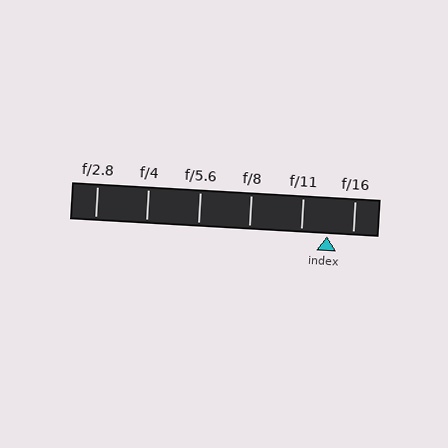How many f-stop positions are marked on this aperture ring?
There are 6 f-stop positions marked.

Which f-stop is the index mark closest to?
The index mark is closest to f/16.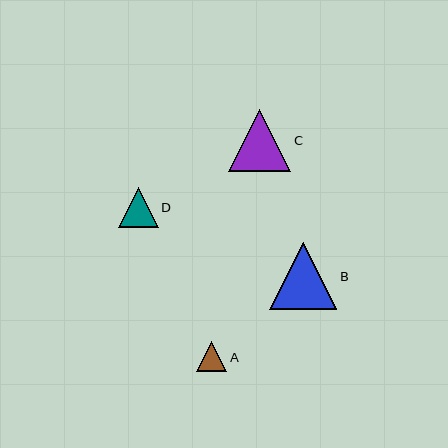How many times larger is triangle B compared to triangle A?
Triangle B is approximately 2.3 times the size of triangle A.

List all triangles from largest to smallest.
From largest to smallest: B, C, D, A.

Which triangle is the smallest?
Triangle A is the smallest with a size of approximately 30 pixels.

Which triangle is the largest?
Triangle B is the largest with a size of approximately 68 pixels.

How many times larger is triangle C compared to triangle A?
Triangle C is approximately 2.1 times the size of triangle A.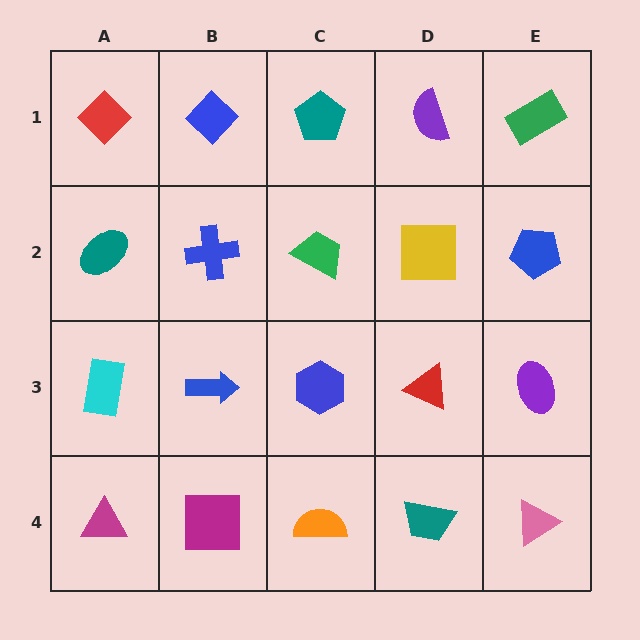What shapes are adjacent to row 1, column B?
A blue cross (row 2, column B), a red diamond (row 1, column A), a teal pentagon (row 1, column C).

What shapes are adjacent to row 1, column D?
A yellow square (row 2, column D), a teal pentagon (row 1, column C), a green rectangle (row 1, column E).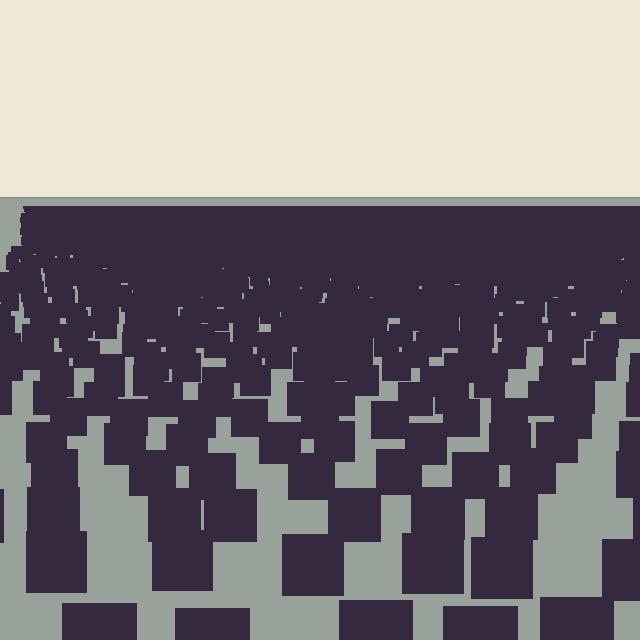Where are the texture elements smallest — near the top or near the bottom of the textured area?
Near the top.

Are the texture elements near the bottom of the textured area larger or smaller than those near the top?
Larger. Near the bottom, elements are closer to the viewer and appear at a bigger on-screen size.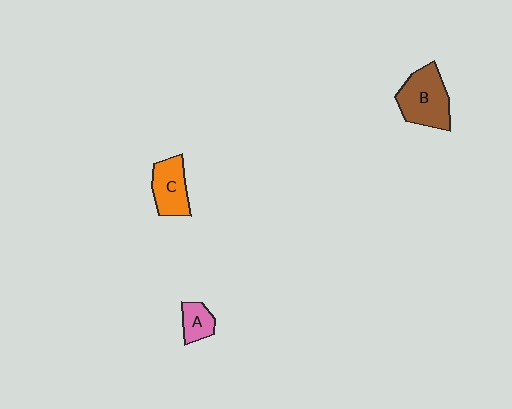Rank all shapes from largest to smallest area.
From largest to smallest: B (brown), C (orange), A (pink).